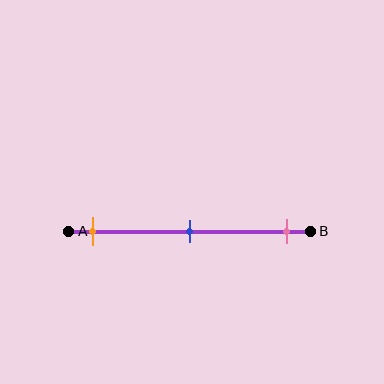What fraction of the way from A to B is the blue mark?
The blue mark is approximately 50% (0.5) of the way from A to B.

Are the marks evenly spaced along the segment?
Yes, the marks are approximately evenly spaced.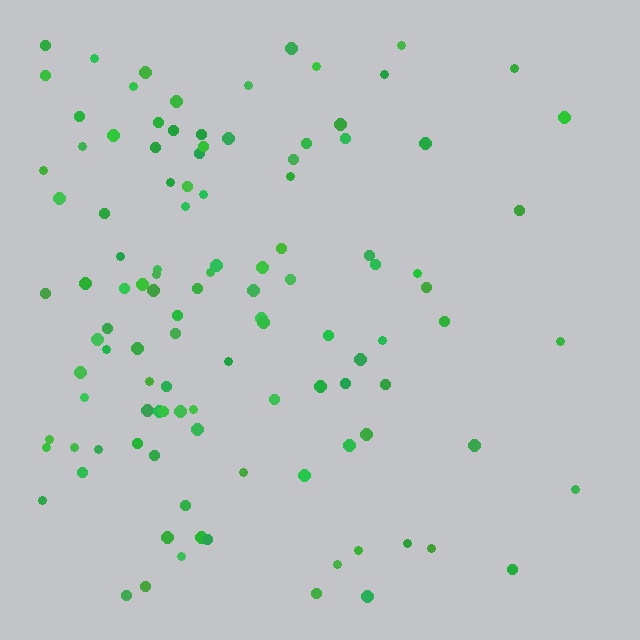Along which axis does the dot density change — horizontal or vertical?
Horizontal.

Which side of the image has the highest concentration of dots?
The left.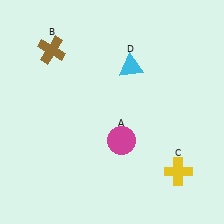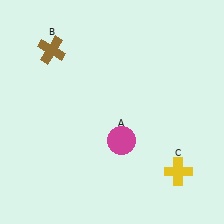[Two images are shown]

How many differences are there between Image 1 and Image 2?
There is 1 difference between the two images.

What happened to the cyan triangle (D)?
The cyan triangle (D) was removed in Image 2. It was in the top-right area of Image 1.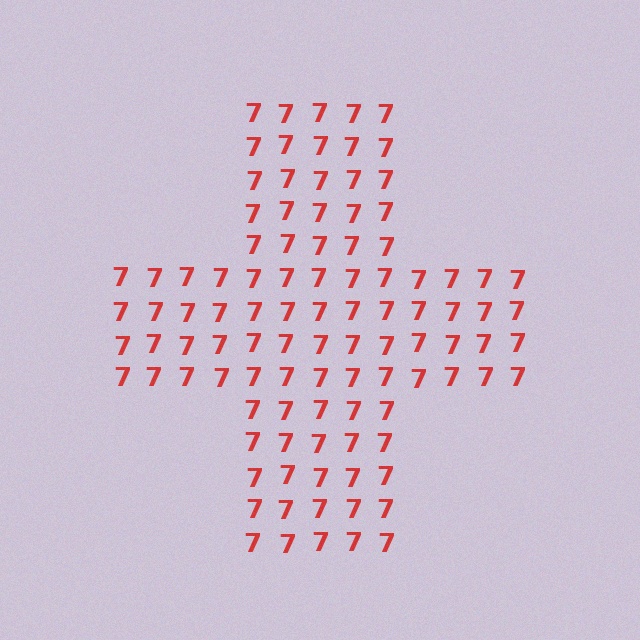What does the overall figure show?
The overall figure shows a cross.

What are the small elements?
The small elements are digit 7's.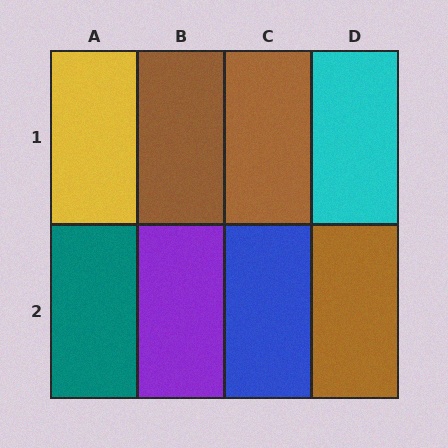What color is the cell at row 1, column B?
Brown.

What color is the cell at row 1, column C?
Brown.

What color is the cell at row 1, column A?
Yellow.